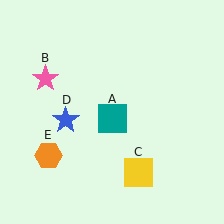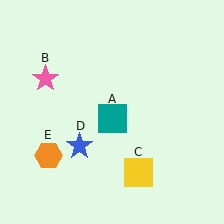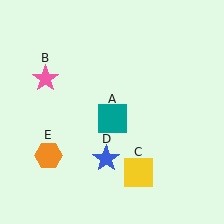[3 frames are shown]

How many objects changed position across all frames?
1 object changed position: blue star (object D).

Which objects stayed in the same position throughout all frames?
Teal square (object A) and pink star (object B) and yellow square (object C) and orange hexagon (object E) remained stationary.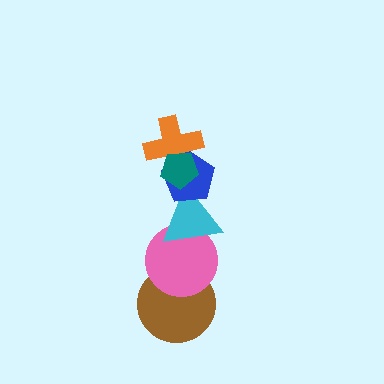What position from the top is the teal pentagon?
The teal pentagon is 1st from the top.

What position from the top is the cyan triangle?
The cyan triangle is 4th from the top.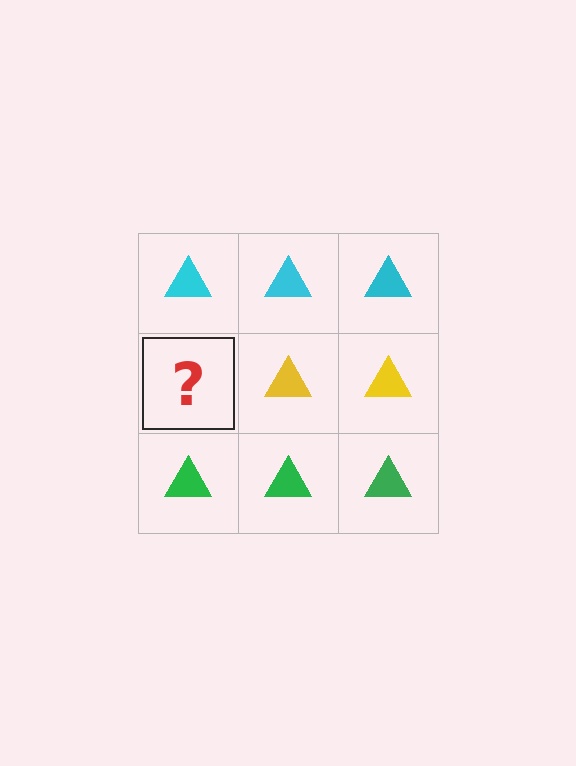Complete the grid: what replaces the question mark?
The question mark should be replaced with a yellow triangle.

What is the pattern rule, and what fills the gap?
The rule is that each row has a consistent color. The gap should be filled with a yellow triangle.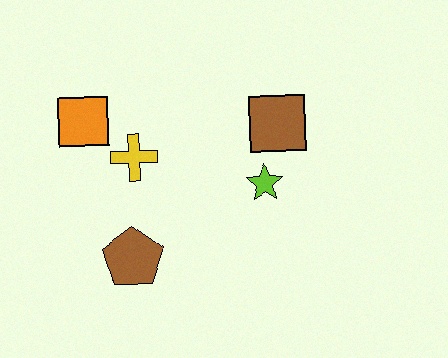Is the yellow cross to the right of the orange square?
Yes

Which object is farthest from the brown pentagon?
The brown square is farthest from the brown pentagon.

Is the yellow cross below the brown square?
Yes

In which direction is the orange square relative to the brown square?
The orange square is to the left of the brown square.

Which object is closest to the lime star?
The brown square is closest to the lime star.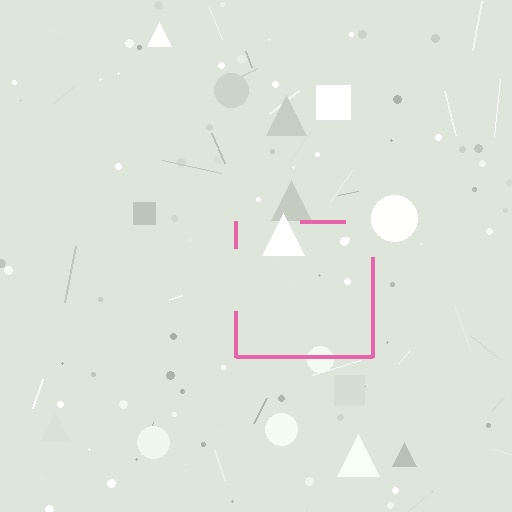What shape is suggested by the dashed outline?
The dashed outline suggests a square.